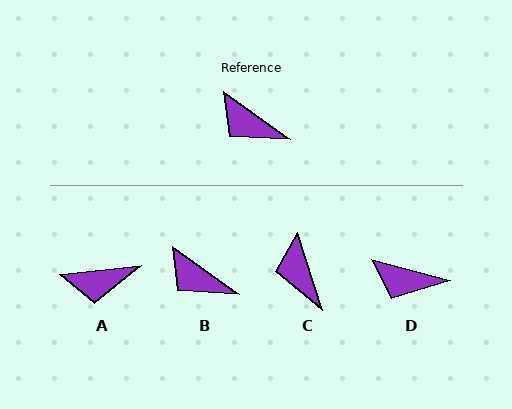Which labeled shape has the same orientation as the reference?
B.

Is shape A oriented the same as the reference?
No, it is off by about 42 degrees.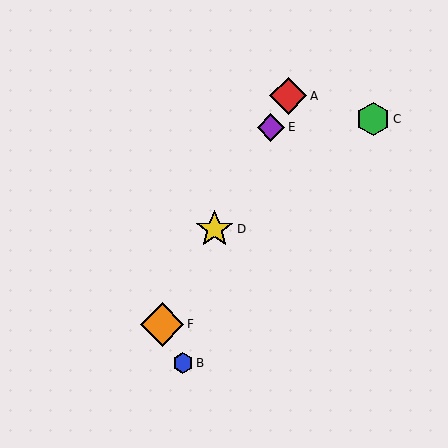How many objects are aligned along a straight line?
4 objects (A, D, E, F) are aligned along a straight line.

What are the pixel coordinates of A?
Object A is at (288, 96).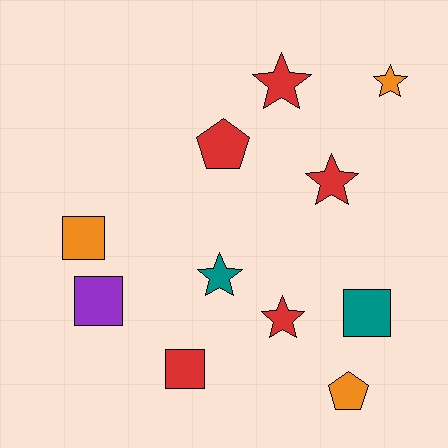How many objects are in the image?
There are 11 objects.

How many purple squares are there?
There is 1 purple square.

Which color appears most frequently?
Red, with 5 objects.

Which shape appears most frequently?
Star, with 5 objects.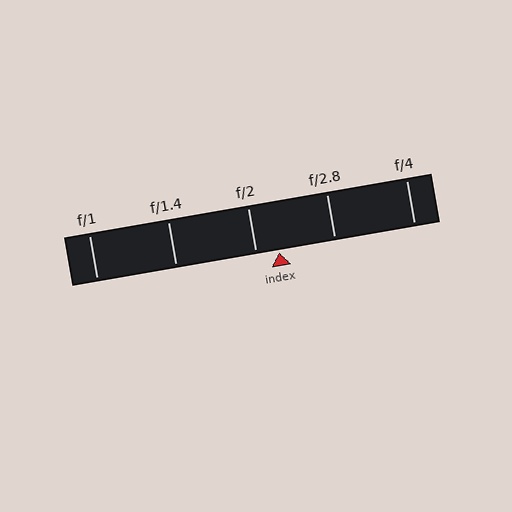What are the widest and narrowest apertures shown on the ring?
The widest aperture shown is f/1 and the narrowest is f/4.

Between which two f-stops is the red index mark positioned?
The index mark is between f/2 and f/2.8.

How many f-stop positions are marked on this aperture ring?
There are 5 f-stop positions marked.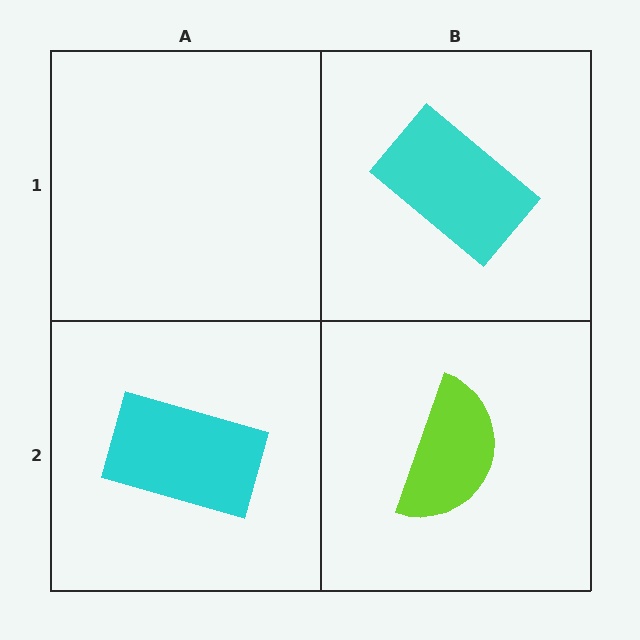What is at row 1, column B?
A cyan rectangle.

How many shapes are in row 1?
1 shape.